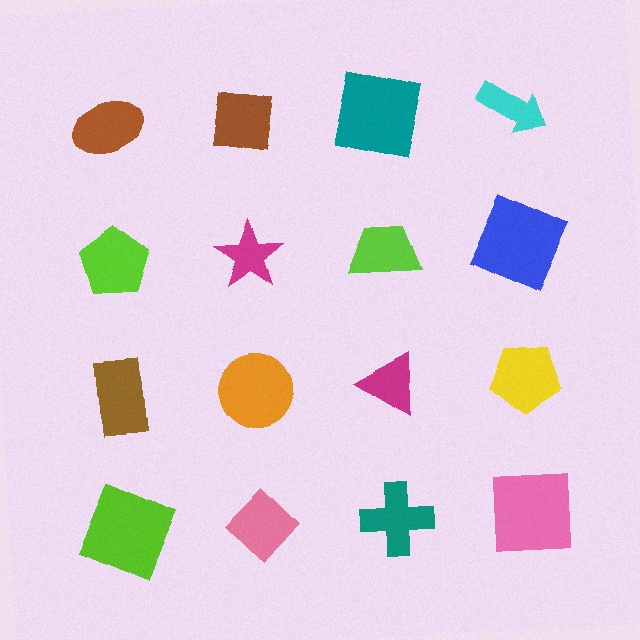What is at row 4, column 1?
A lime square.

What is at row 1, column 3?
A teal square.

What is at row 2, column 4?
A blue square.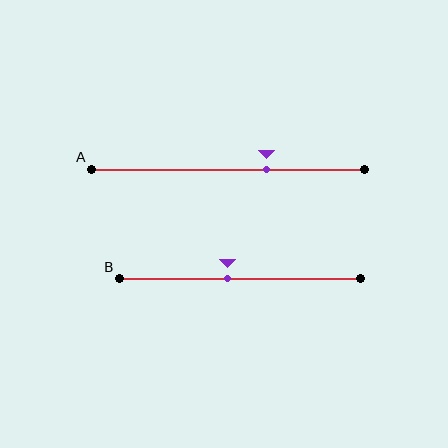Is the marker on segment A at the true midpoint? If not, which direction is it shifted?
No, the marker on segment A is shifted to the right by about 14% of the segment length.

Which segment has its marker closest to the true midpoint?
Segment B has its marker closest to the true midpoint.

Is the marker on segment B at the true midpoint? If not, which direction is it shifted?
No, the marker on segment B is shifted to the left by about 5% of the segment length.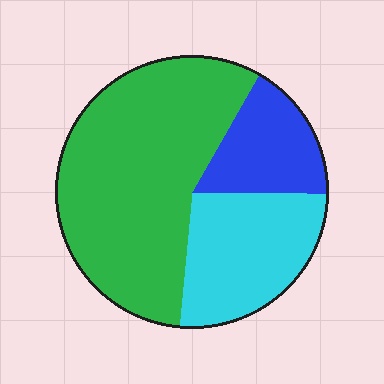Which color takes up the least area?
Blue, at roughly 15%.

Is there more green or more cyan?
Green.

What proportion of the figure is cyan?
Cyan takes up between a sixth and a third of the figure.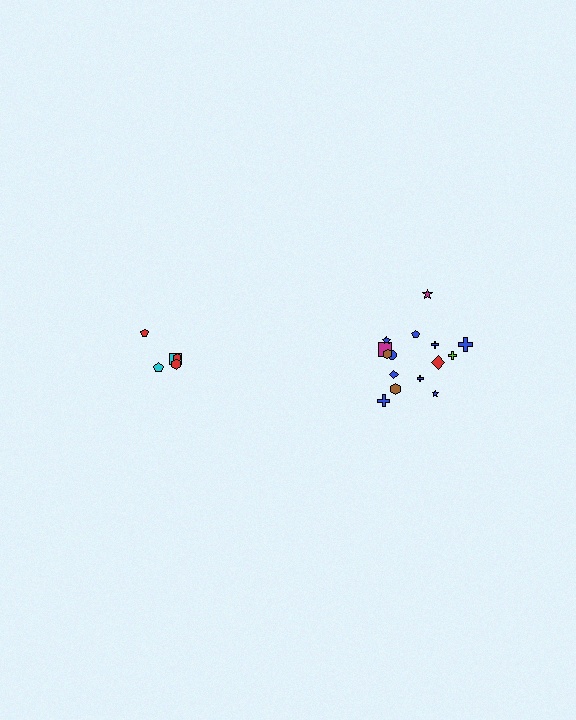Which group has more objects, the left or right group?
The right group.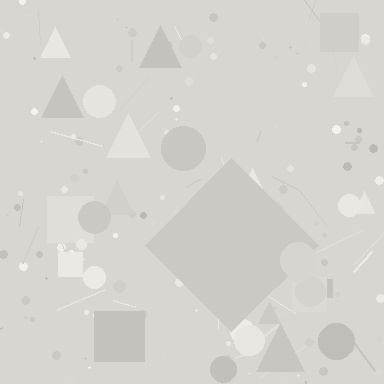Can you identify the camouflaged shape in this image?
The camouflaged shape is a diamond.